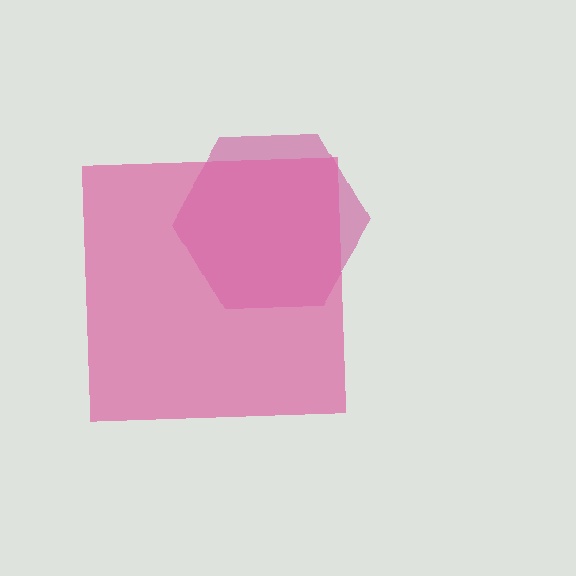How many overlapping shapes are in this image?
There are 2 overlapping shapes in the image.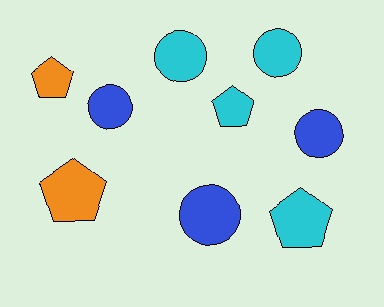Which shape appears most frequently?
Circle, with 5 objects.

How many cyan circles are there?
There are 2 cyan circles.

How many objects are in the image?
There are 9 objects.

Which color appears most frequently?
Cyan, with 4 objects.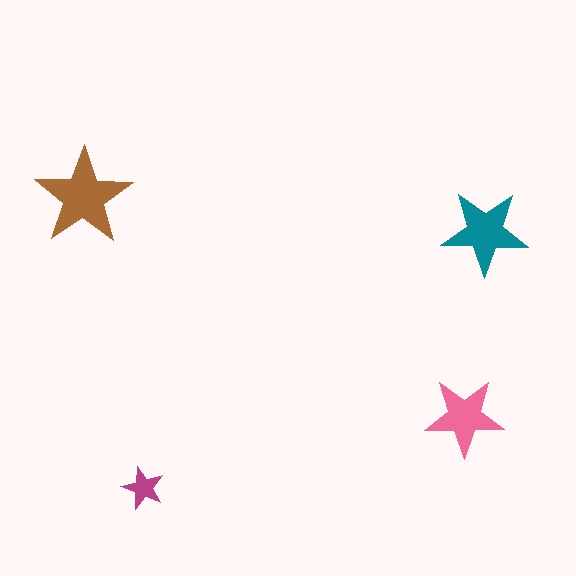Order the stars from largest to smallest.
the brown one, the teal one, the pink one, the magenta one.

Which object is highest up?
The brown star is topmost.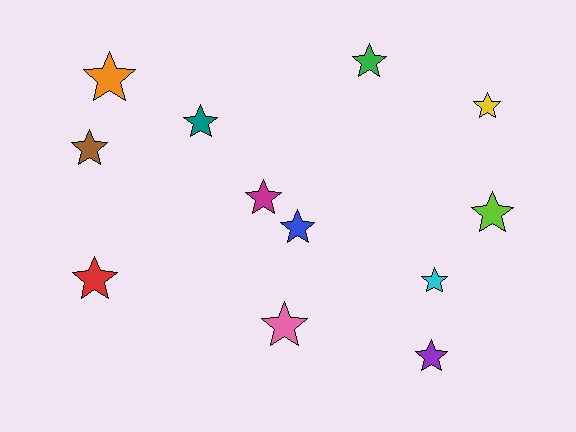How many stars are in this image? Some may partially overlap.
There are 12 stars.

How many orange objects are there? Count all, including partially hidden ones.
There is 1 orange object.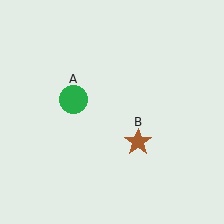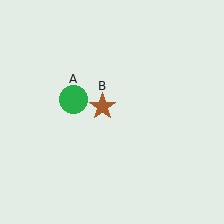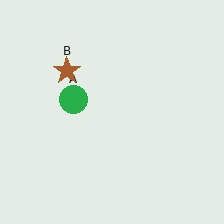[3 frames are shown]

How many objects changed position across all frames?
1 object changed position: brown star (object B).